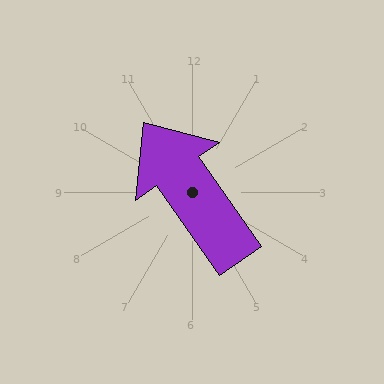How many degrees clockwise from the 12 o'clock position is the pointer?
Approximately 325 degrees.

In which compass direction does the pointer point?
Northwest.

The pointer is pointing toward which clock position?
Roughly 11 o'clock.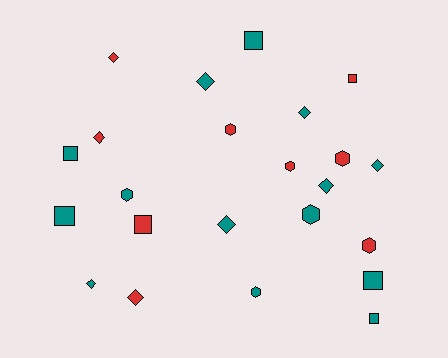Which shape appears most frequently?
Diamond, with 9 objects.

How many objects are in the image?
There are 23 objects.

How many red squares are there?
There are 2 red squares.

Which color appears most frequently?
Teal, with 14 objects.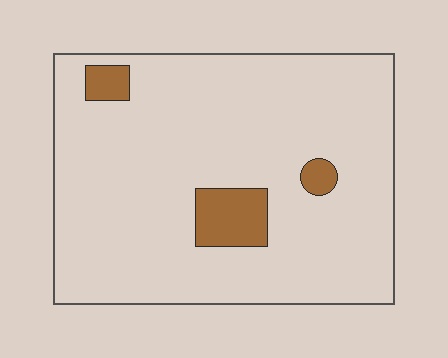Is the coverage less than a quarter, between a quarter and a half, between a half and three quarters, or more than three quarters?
Less than a quarter.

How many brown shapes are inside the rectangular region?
3.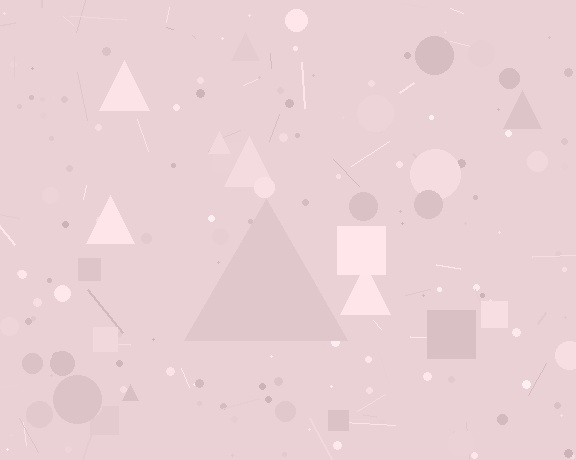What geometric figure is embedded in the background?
A triangle is embedded in the background.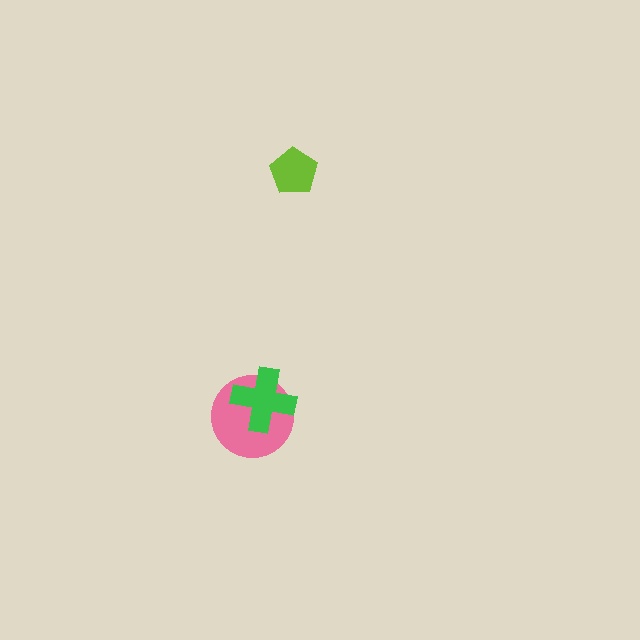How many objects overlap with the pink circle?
1 object overlaps with the pink circle.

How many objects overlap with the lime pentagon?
0 objects overlap with the lime pentagon.